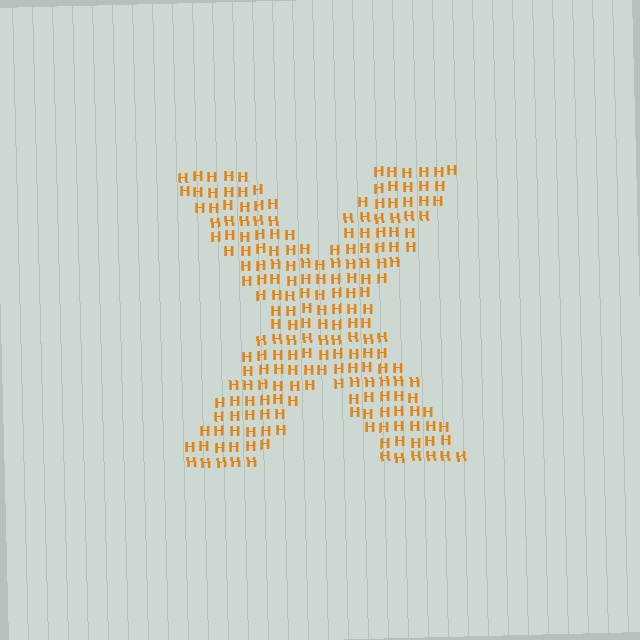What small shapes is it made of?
It is made of small letter H's.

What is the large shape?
The large shape is the letter X.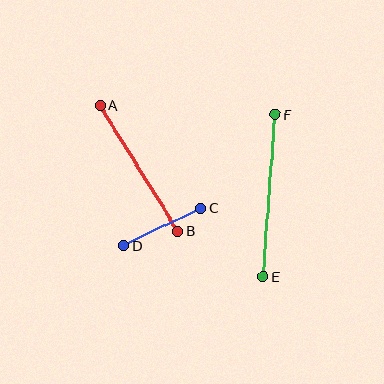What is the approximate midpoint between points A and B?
The midpoint is at approximately (139, 168) pixels.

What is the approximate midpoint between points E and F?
The midpoint is at approximately (269, 195) pixels.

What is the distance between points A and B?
The distance is approximately 148 pixels.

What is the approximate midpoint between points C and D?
The midpoint is at approximately (162, 227) pixels.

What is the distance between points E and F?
The distance is approximately 163 pixels.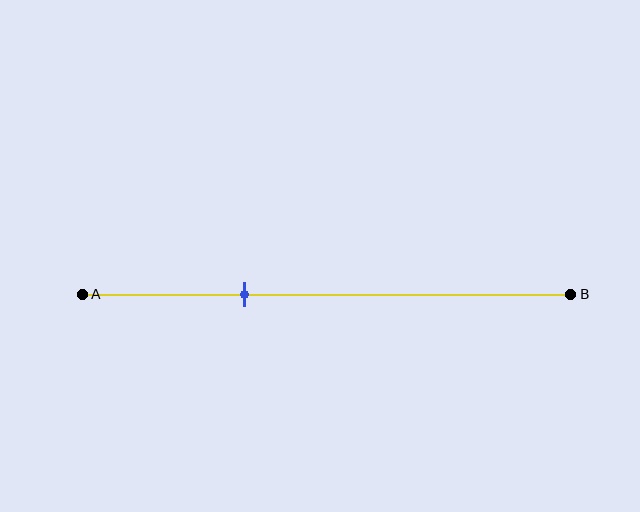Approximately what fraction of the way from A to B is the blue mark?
The blue mark is approximately 35% of the way from A to B.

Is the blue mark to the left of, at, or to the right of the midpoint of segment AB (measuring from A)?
The blue mark is to the left of the midpoint of segment AB.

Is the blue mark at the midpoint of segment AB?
No, the mark is at about 35% from A, not at the 50% midpoint.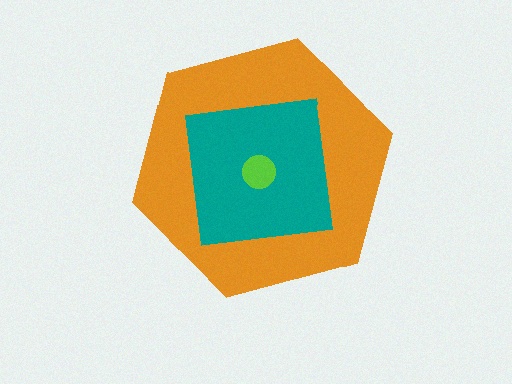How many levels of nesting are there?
3.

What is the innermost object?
The lime circle.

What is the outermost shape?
The orange hexagon.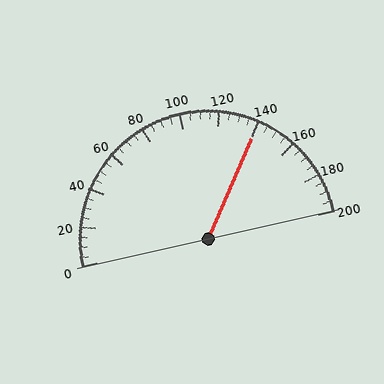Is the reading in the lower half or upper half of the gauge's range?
The reading is in the upper half of the range (0 to 200).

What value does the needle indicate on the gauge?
The needle indicates approximately 140.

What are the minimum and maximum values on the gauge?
The gauge ranges from 0 to 200.